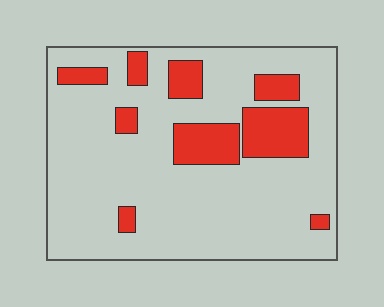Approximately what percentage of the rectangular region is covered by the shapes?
Approximately 20%.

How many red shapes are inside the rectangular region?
9.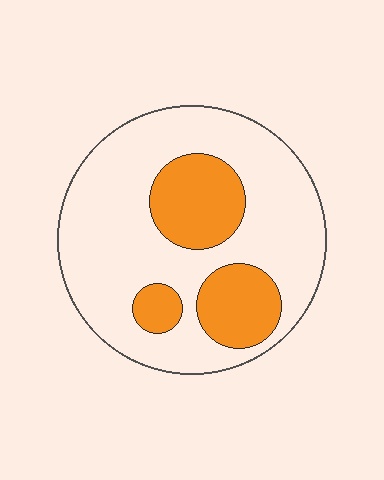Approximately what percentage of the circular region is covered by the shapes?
Approximately 25%.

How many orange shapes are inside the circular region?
3.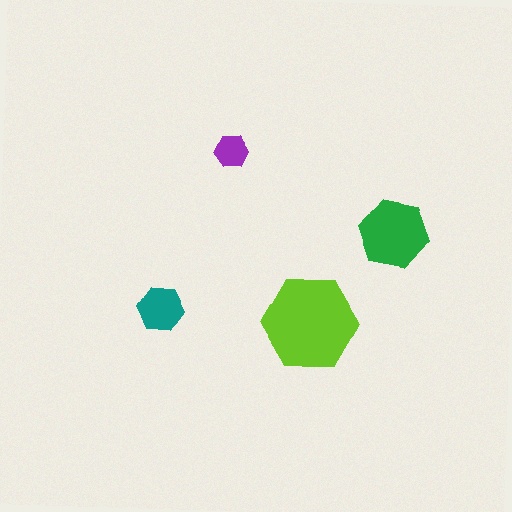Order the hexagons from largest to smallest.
the lime one, the green one, the teal one, the purple one.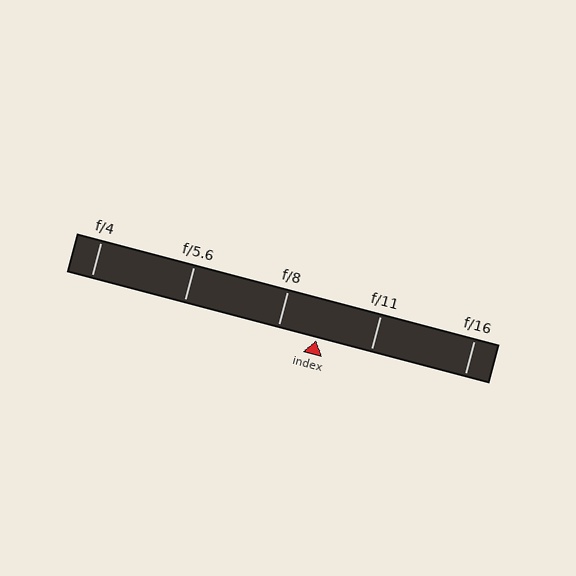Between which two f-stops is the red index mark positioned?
The index mark is between f/8 and f/11.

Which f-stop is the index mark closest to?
The index mark is closest to f/8.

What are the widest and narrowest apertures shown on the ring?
The widest aperture shown is f/4 and the narrowest is f/16.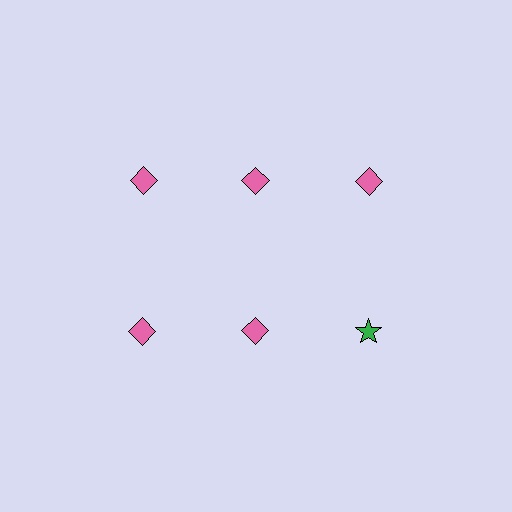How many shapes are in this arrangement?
There are 6 shapes arranged in a grid pattern.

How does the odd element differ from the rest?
It differs in both color (green instead of pink) and shape (star instead of diamond).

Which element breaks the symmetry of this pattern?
The green star in the second row, center column breaks the symmetry. All other shapes are pink diamonds.